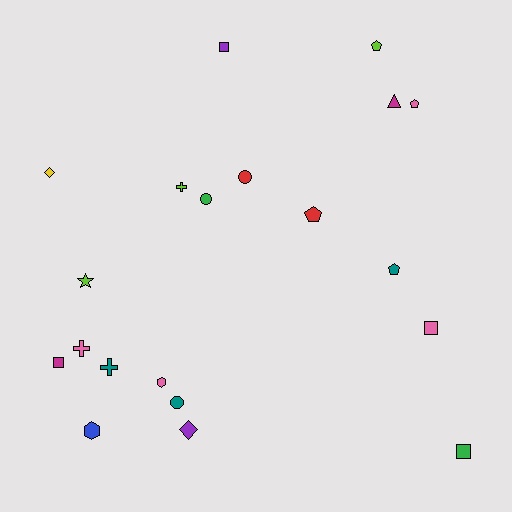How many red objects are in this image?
There are 2 red objects.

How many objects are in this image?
There are 20 objects.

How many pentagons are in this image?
There are 4 pentagons.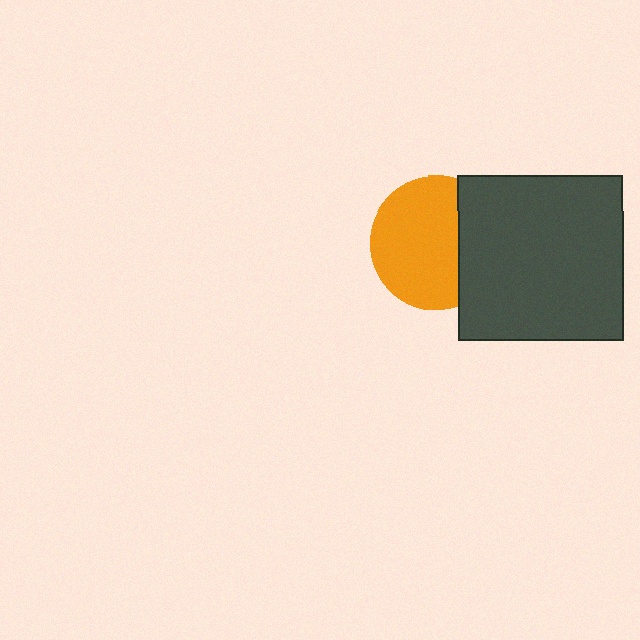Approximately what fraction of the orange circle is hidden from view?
Roughly 31% of the orange circle is hidden behind the dark gray square.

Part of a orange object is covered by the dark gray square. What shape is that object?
It is a circle.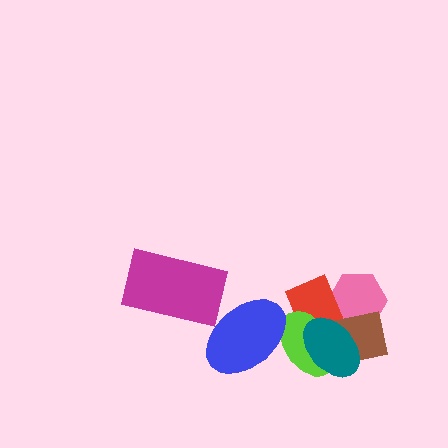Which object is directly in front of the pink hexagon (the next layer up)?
The red rectangle is directly in front of the pink hexagon.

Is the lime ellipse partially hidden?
Yes, it is partially covered by another shape.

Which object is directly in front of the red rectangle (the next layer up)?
The brown rectangle is directly in front of the red rectangle.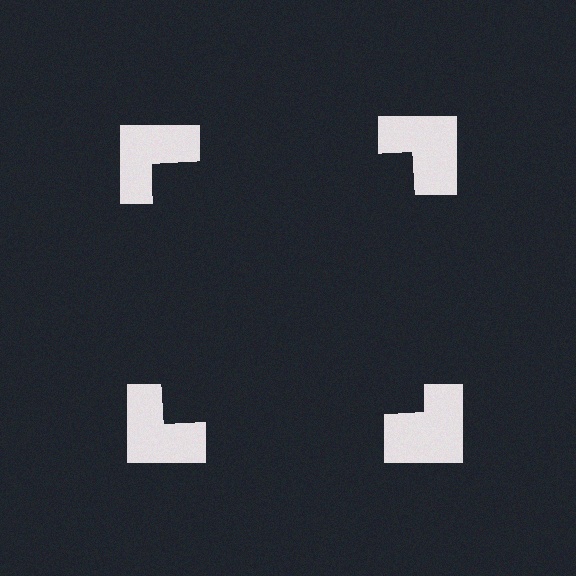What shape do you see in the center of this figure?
An illusory square — its edges are inferred from the aligned wedge cuts in the notched squares, not physically drawn.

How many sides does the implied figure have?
4 sides.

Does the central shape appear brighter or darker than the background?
It typically appears slightly darker than the background, even though no actual brightness change is drawn.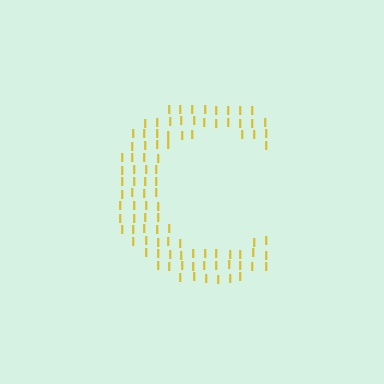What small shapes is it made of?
It is made of small letter I's.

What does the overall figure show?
The overall figure shows the letter C.